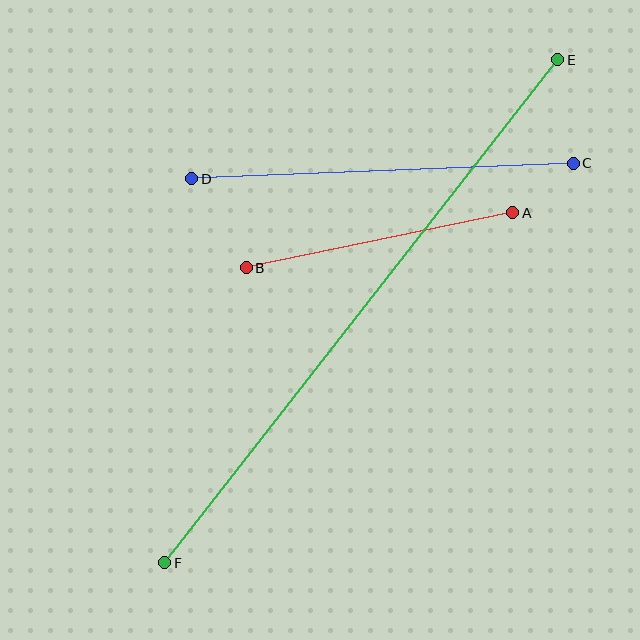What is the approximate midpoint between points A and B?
The midpoint is at approximately (380, 240) pixels.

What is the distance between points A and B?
The distance is approximately 272 pixels.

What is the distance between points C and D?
The distance is approximately 382 pixels.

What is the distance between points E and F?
The distance is approximately 638 pixels.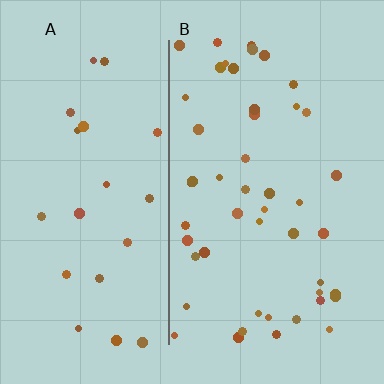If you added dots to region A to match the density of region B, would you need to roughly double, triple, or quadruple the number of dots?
Approximately double.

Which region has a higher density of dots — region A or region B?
B (the right).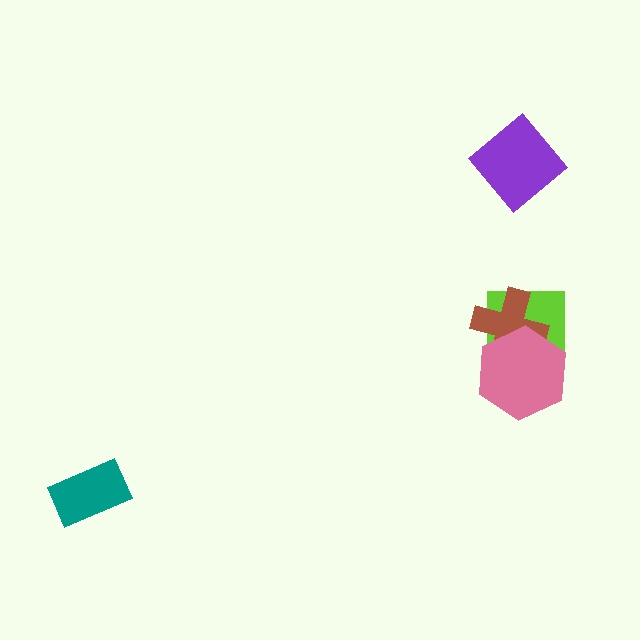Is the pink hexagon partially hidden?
No, no other shape covers it.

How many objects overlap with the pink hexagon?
2 objects overlap with the pink hexagon.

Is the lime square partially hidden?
Yes, it is partially covered by another shape.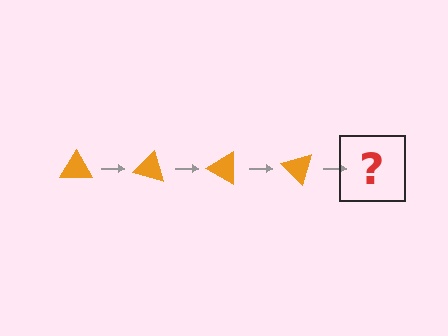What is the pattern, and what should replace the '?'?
The pattern is that the triangle rotates 15 degrees each step. The '?' should be an orange triangle rotated 60 degrees.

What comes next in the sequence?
The next element should be an orange triangle rotated 60 degrees.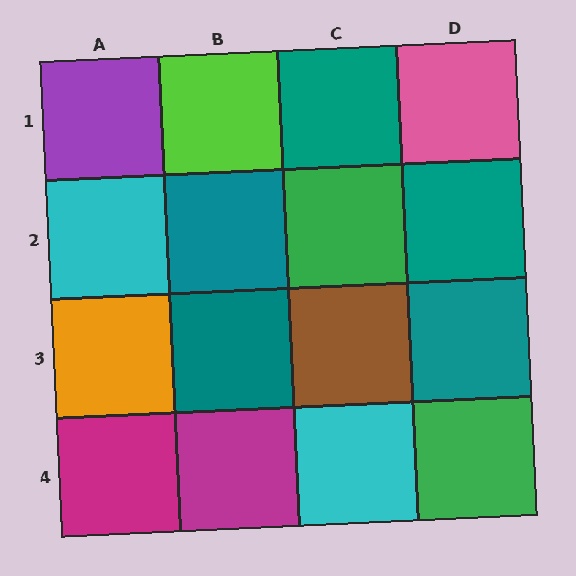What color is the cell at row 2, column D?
Teal.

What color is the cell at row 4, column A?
Magenta.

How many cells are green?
2 cells are green.